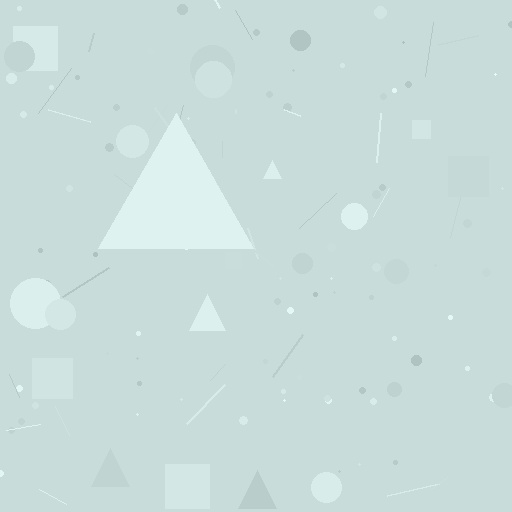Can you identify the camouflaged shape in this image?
The camouflaged shape is a triangle.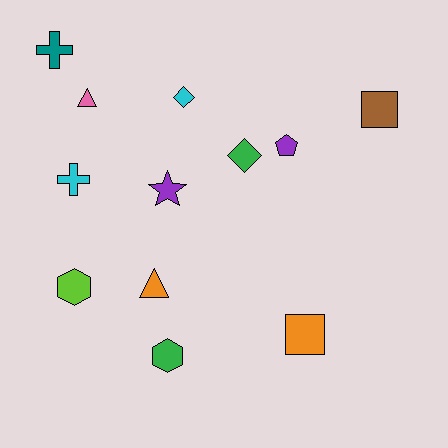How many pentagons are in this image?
There is 1 pentagon.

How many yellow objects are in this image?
There are no yellow objects.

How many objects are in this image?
There are 12 objects.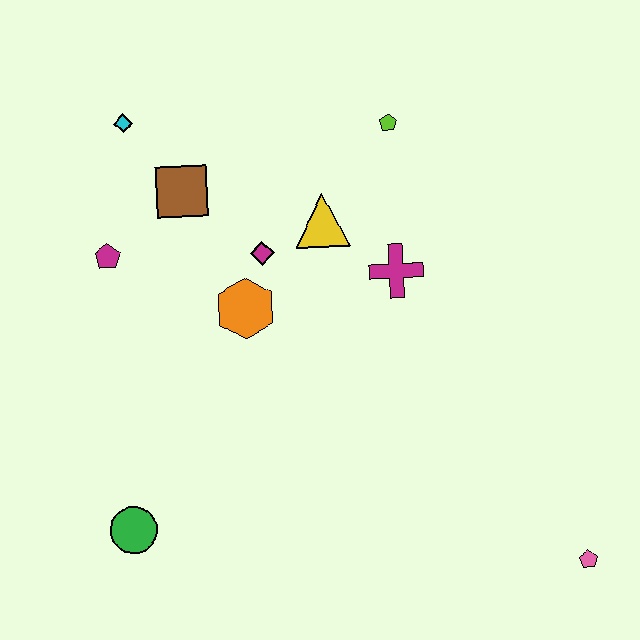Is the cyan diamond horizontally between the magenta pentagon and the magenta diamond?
Yes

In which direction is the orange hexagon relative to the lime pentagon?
The orange hexagon is below the lime pentagon.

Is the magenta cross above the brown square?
No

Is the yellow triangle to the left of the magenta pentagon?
No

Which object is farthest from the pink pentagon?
The cyan diamond is farthest from the pink pentagon.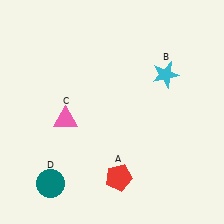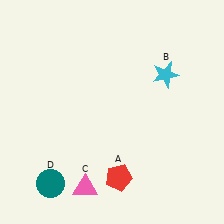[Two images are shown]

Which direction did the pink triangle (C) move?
The pink triangle (C) moved down.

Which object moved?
The pink triangle (C) moved down.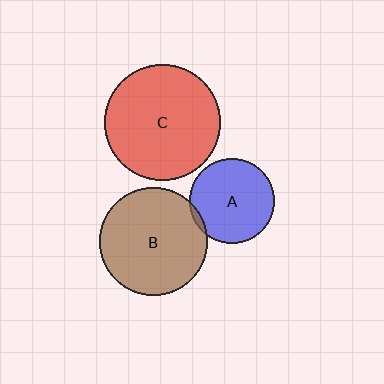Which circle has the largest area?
Circle C (red).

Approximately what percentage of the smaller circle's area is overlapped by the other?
Approximately 5%.